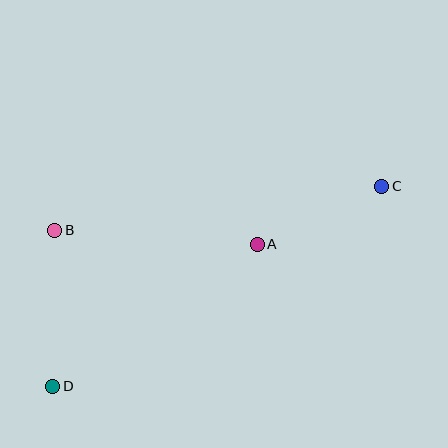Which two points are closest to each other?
Points A and C are closest to each other.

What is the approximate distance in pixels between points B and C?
The distance between B and C is approximately 330 pixels.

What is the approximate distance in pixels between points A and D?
The distance between A and D is approximately 249 pixels.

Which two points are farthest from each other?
Points C and D are farthest from each other.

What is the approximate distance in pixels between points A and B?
The distance between A and B is approximately 203 pixels.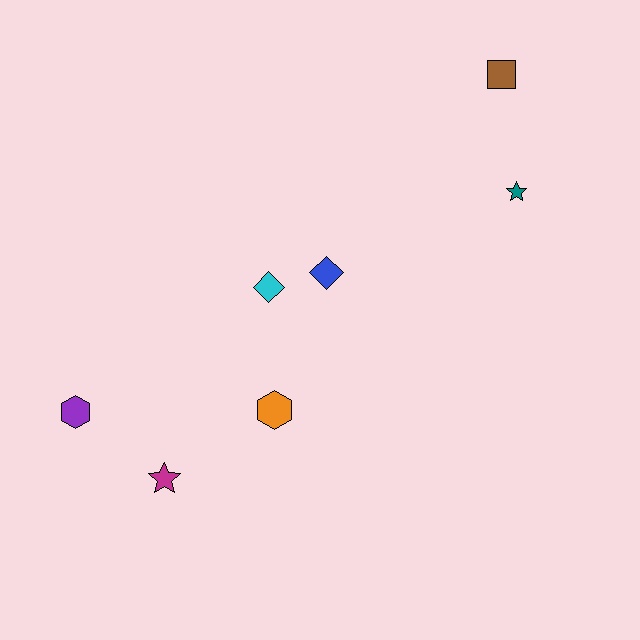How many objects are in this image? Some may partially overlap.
There are 7 objects.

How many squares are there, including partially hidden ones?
There is 1 square.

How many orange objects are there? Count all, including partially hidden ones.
There is 1 orange object.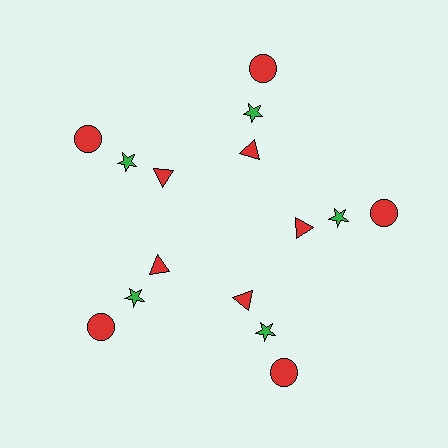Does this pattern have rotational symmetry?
Yes, this pattern has 5-fold rotational symmetry. It looks the same after rotating 72 degrees around the center.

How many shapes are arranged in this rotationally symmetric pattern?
There are 15 shapes, arranged in 5 groups of 3.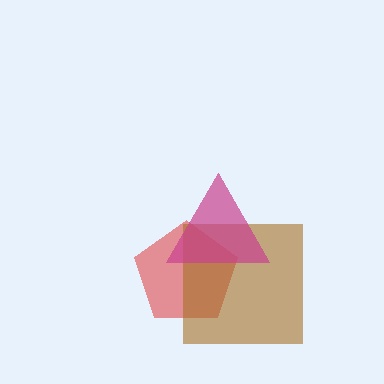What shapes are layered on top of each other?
The layered shapes are: a red pentagon, a brown square, a magenta triangle.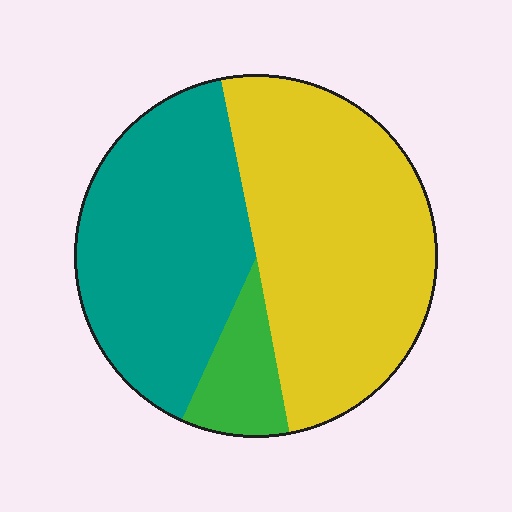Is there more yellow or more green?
Yellow.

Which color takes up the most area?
Yellow, at roughly 50%.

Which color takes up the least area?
Green, at roughly 10%.